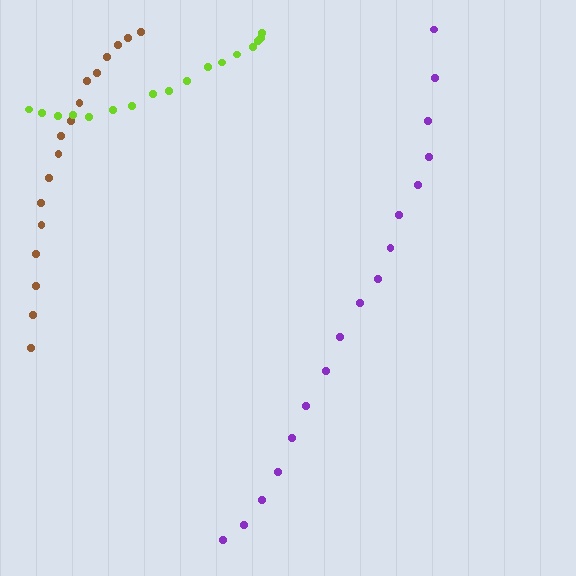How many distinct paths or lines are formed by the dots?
There are 3 distinct paths.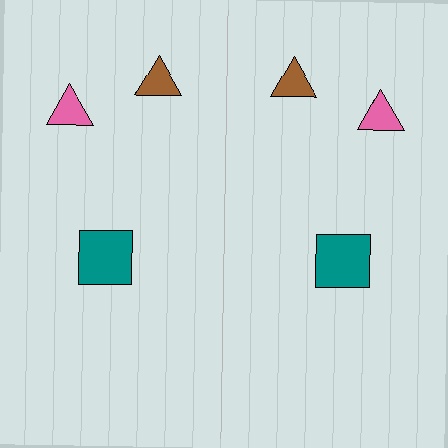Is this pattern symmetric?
Yes, this pattern has bilateral (reflection) symmetry.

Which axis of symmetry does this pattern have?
The pattern has a vertical axis of symmetry running through the center of the image.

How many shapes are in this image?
There are 6 shapes in this image.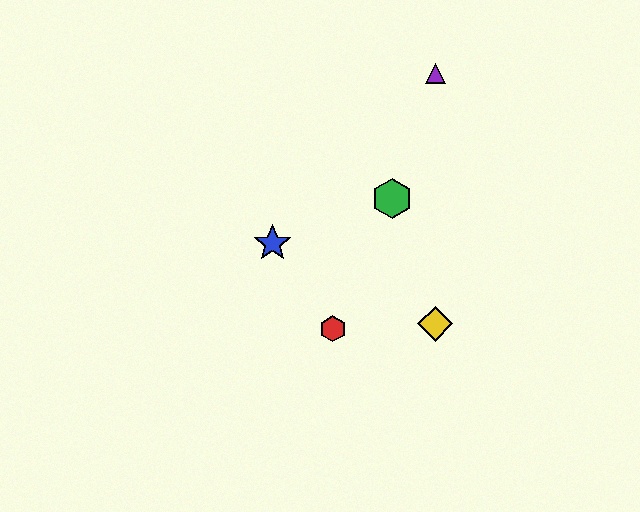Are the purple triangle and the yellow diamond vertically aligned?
Yes, both are at x≈435.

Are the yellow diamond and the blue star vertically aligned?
No, the yellow diamond is at x≈435 and the blue star is at x≈273.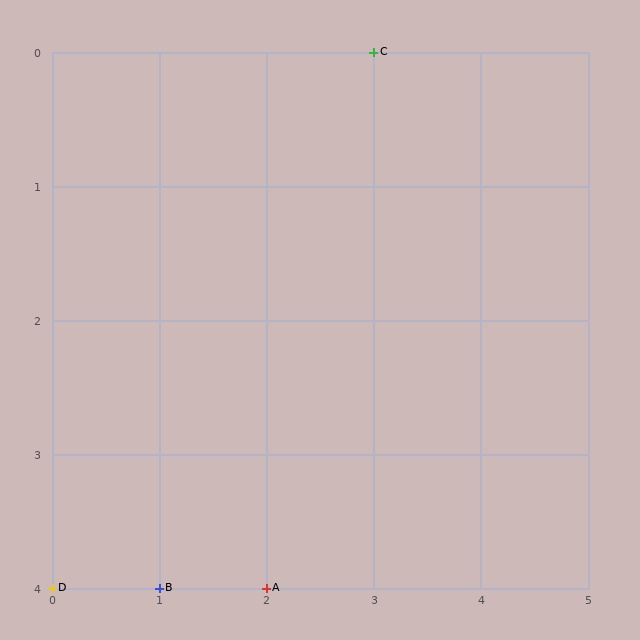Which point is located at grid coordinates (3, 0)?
Point C is at (3, 0).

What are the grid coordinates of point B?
Point B is at grid coordinates (1, 4).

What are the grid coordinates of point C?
Point C is at grid coordinates (3, 0).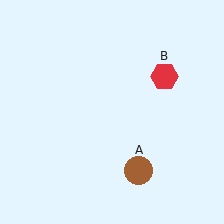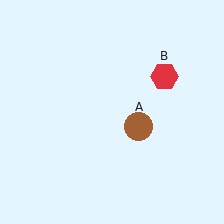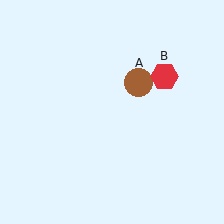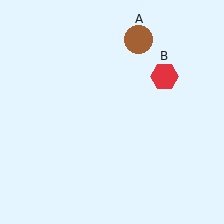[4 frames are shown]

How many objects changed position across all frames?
1 object changed position: brown circle (object A).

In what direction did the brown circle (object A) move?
The brown circle (object A) moved up.